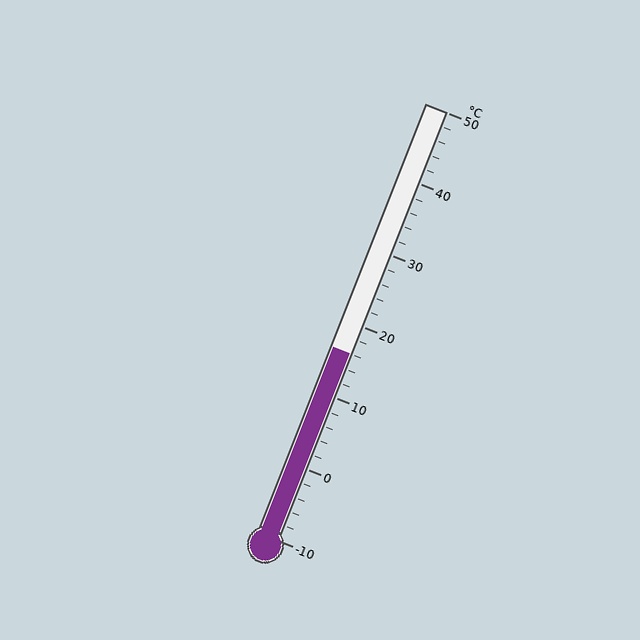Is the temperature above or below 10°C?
The temperature is above 10°C.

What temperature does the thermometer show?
The thermometer shows approximately 16°C.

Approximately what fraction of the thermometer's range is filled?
The thermometer is filled to approximately 45% of its range.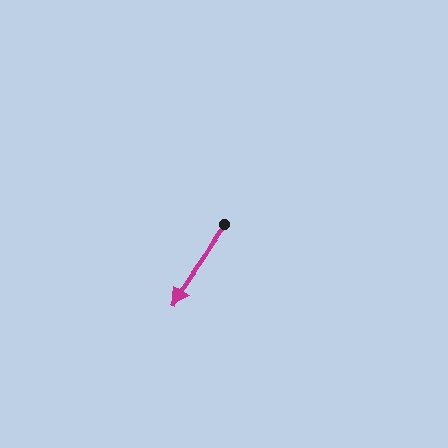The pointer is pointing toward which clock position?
Roughly 7 o'clock.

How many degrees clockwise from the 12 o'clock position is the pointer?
Approximately 214 degrees.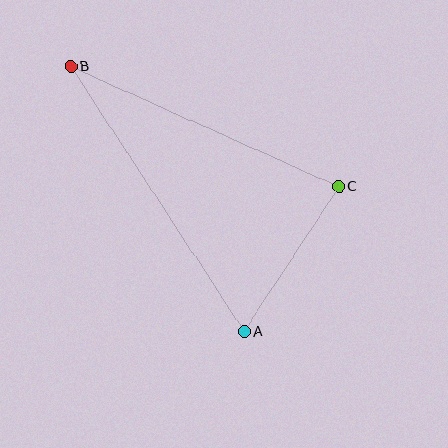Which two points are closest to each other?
Points A and C are closest to each other.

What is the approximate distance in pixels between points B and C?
The distance between B and C is approximately 293 pixels.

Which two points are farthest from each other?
Points A and B are farthest from each other.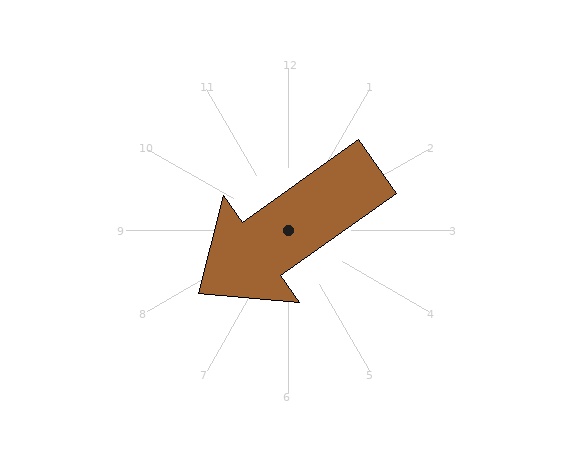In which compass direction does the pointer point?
Southwest.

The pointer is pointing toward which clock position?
Roughly 8 o'clock.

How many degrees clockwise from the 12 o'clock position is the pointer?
Approximately 235 degrees.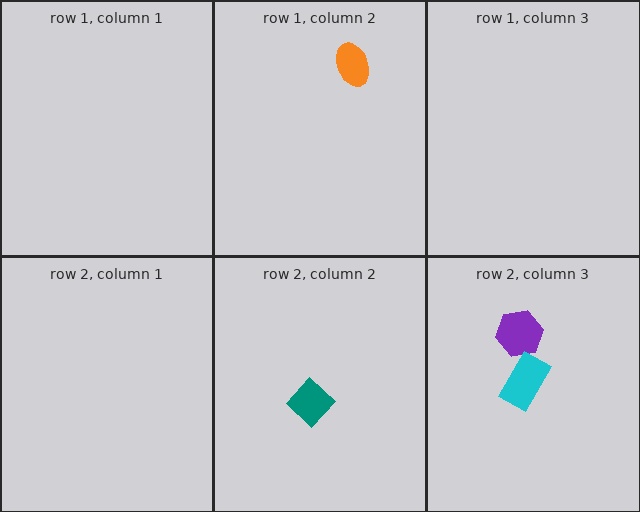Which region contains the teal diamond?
The row 2, column 2 region.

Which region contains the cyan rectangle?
The row 2, column 3 region.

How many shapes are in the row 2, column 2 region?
1.